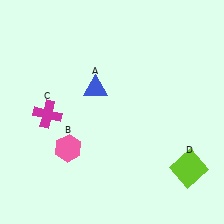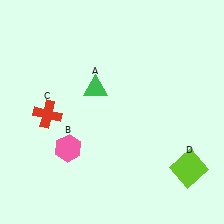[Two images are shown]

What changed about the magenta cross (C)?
In Image 1, C is magenta. In Image 2, it changed to red.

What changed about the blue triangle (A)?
In Image 1, A is blue. In Image 2, it changed to green.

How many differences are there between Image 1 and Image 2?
There are 2 differences between the two images.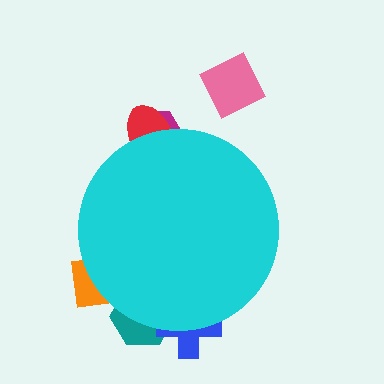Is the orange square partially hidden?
Yes, the orange square is partially hidden behind the cyan circle.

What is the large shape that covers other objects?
A cyan circle.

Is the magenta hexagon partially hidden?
Yes, the magenta hexagon is partially hidden behind the cyan circle.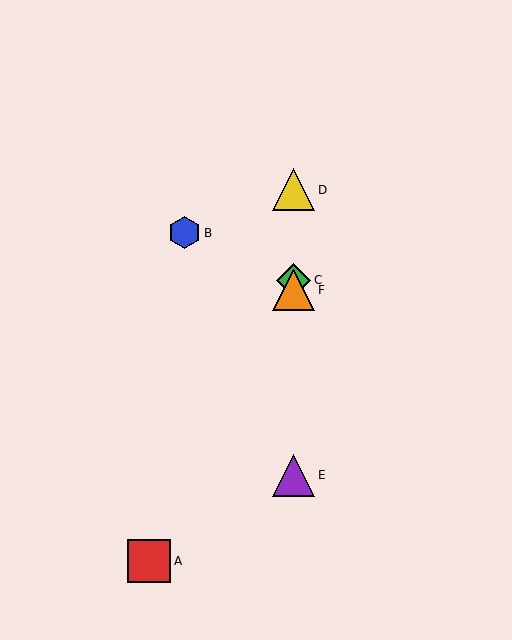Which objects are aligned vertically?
Objects C, D, E, F are aligned vertically.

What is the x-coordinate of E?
Object E is at x≈294.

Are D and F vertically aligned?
Yes, both are at x≈294.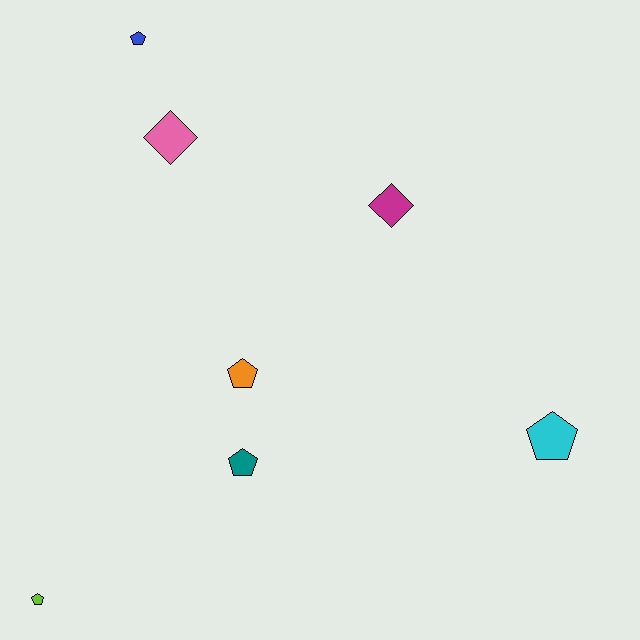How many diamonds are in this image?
There are 2 diamonds.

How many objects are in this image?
There are 7 objects.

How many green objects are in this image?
There are no green objects.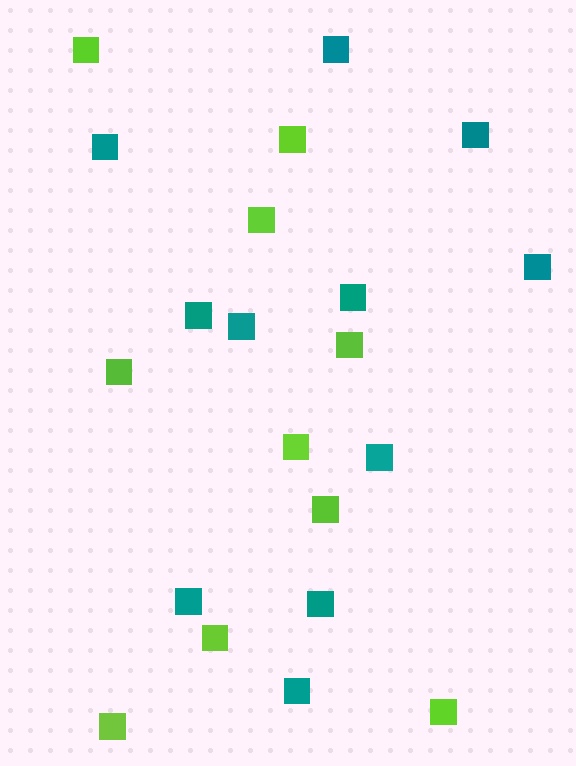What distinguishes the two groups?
There are 2 groups: one group of lime squares (10) and one group of teal squares (11).